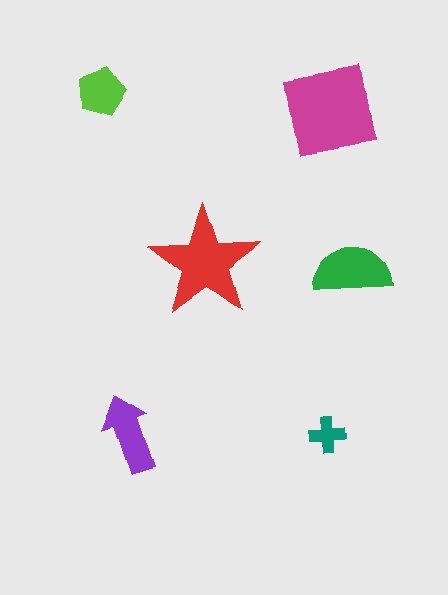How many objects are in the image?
There are 6 objects in the image.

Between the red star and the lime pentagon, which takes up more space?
The red star.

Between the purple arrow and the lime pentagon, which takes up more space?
The purple arrow.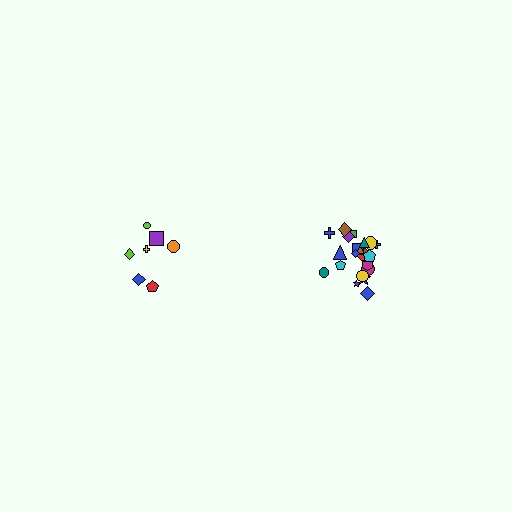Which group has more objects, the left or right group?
The right group.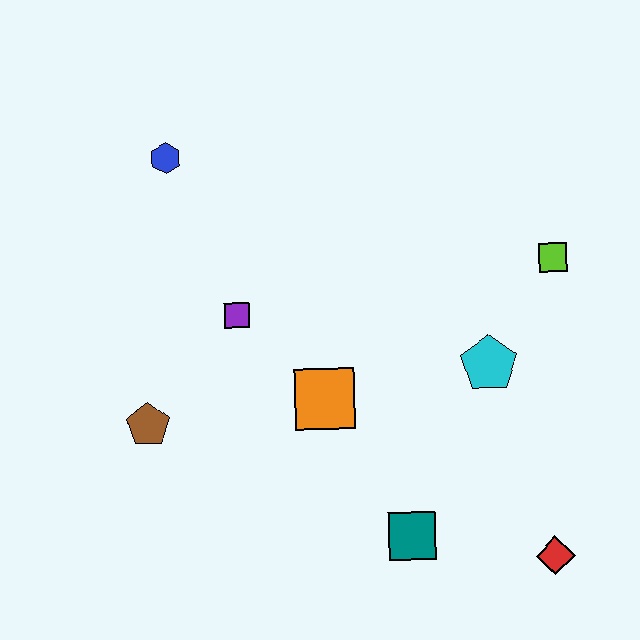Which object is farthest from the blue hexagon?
The red diamond is farthest from the blue hexagon.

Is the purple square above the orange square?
Yes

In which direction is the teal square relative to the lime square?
The teal square is below the lime square.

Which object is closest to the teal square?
The red diamond is closest to the teal square.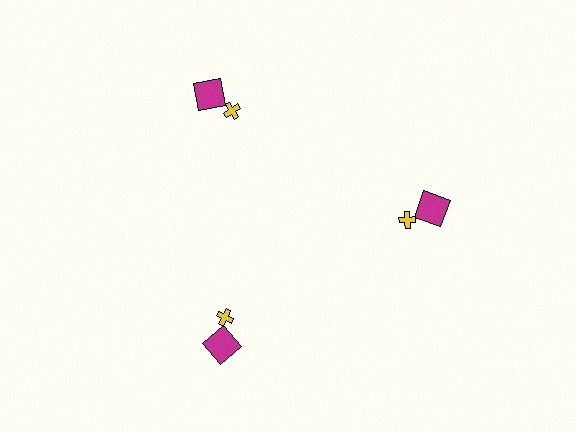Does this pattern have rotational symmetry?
Yes, this pattern has 3-fold rotational symmetry. It looks the same after rotating 120 degrees around the center.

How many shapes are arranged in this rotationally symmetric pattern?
There are 6 shapes, arranged in 3 groups of 2.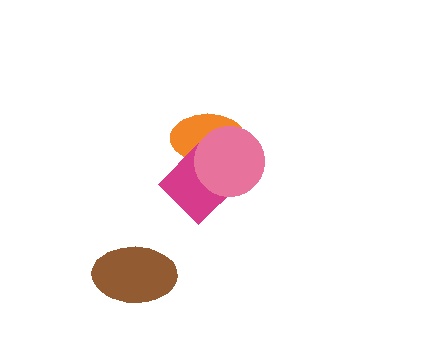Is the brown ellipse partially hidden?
No, no other shape covers it.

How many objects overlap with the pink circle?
2 objects overlap with the pink circle.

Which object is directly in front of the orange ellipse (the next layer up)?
The magenta diamond is directly in front of the orange ellipse.